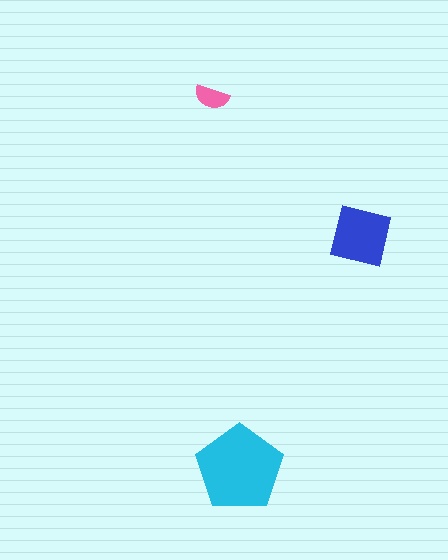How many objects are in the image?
There are 3 objects in the image.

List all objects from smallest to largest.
The pink semicircle, the blue square, the cyan pentagon.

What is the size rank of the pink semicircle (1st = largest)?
3rd.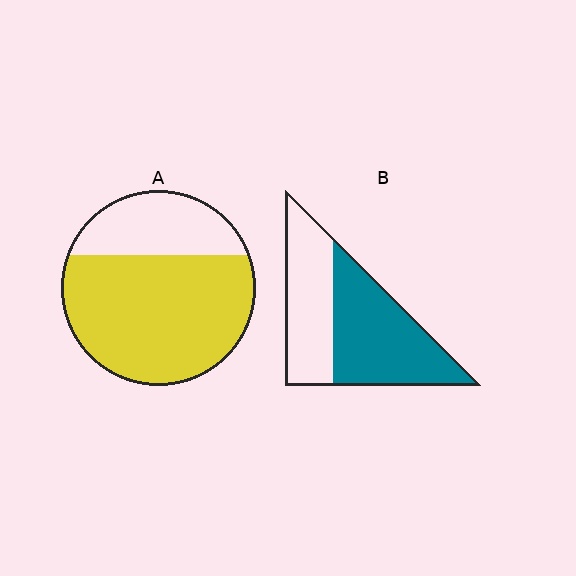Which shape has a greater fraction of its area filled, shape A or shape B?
Shape A.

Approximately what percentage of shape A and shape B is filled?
A is approximately 70% and B is approximately 55%.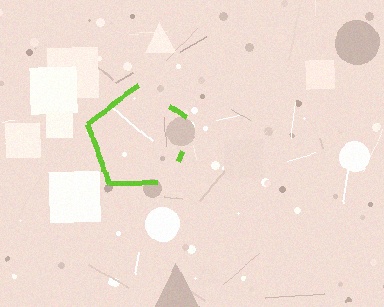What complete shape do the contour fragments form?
The contour fragments form a pentagon.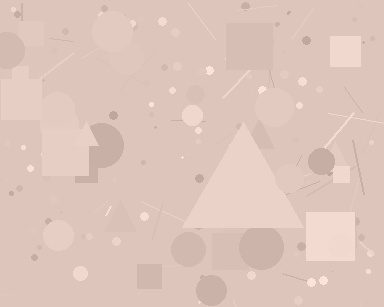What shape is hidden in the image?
A triangle is hidden in the image.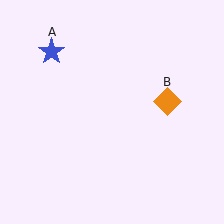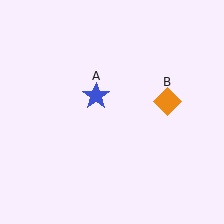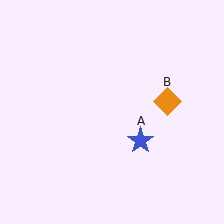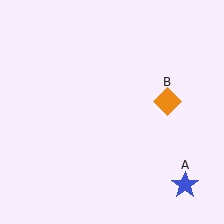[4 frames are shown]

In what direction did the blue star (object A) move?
The blue star (object A) moved down and to the right.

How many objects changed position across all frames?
1 object changed position: blue star (object A).